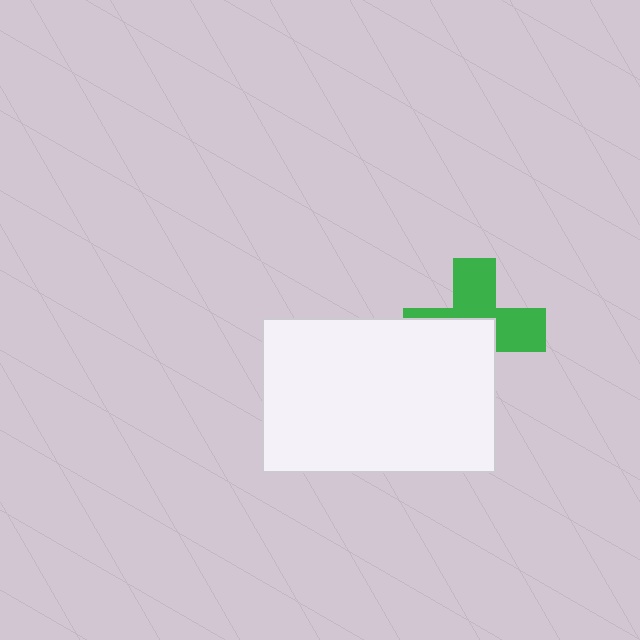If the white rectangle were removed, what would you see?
You would see the complete green cross.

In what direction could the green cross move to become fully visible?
The green cross could move toward the upper-right. That would shift it out from behind the white rectangle entirely.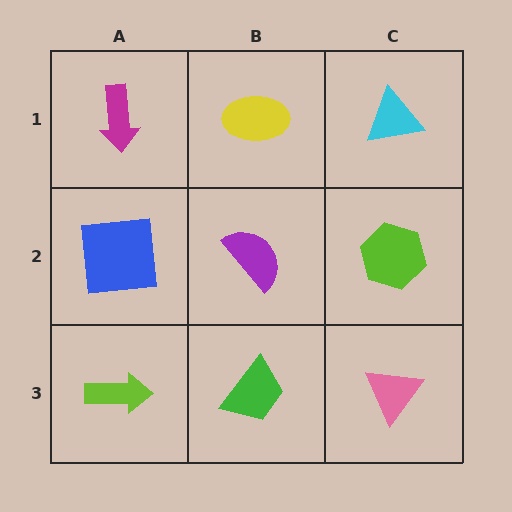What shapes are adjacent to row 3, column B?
A purple semicircle (row 2, column B), a lime arrow (row 3, column A), a pink triangle (row 3, column C).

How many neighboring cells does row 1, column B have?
3.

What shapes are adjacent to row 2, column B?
A yellow ellipse (row 1, column B), a green trapezoid (row 3, column B), a blue square (row 2, column A), a lime hexagon (row 2, column C).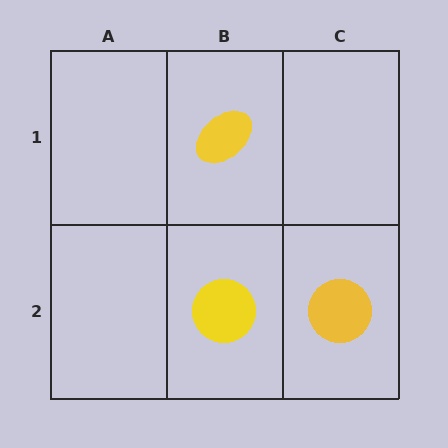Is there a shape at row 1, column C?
No, that cell is empty.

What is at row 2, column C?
A yellow circle.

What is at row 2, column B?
A yellow circle.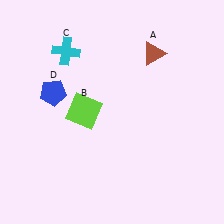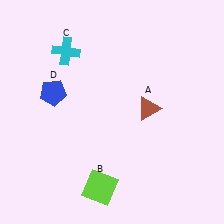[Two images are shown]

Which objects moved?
The objects that moved are: the brown triangle (A), the lime square (B).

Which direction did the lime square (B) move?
The lime square (B) moved down.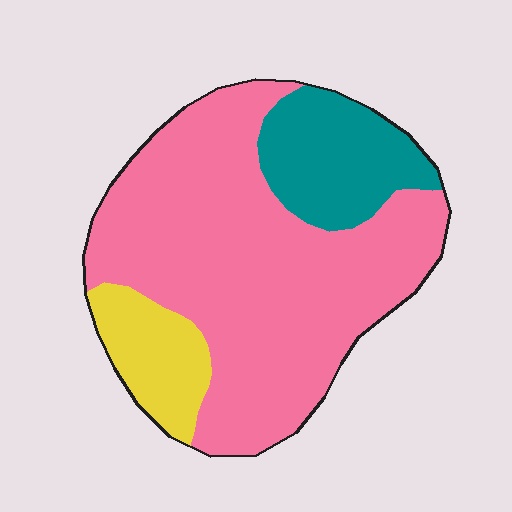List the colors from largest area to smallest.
From largest to smallest: pink, teal, yellow.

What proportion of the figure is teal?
Teal covers around 20% of the figure.